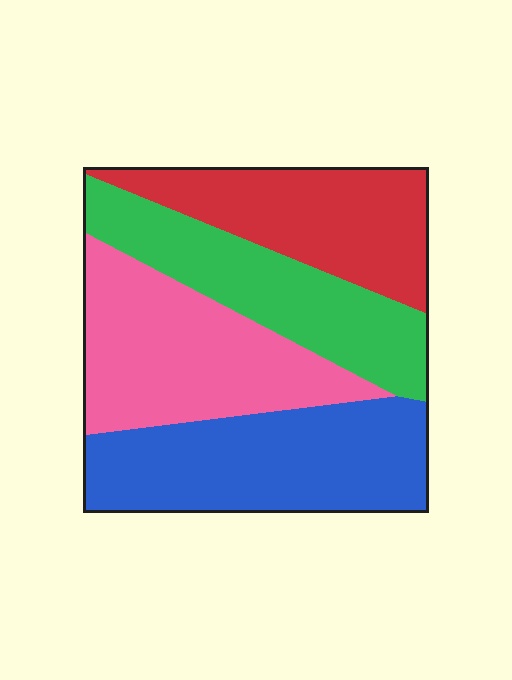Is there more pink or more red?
Pink.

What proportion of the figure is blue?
Blue takes up between a sixth and a third of the figure.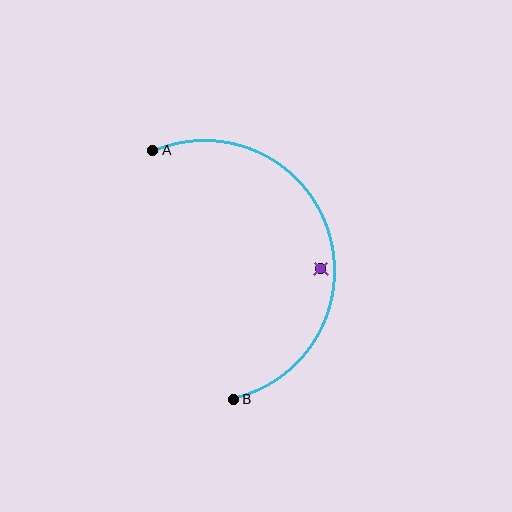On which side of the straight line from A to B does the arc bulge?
The arc bulges to the right of the straight line connecting A and B.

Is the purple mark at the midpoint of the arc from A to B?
No — the purple mark does not lie on the arc at all. It sits slightly inside the curve.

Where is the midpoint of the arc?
The arc midpoint is the point on the curve farthest from the straight line joining A and B. It sits to the right of that line.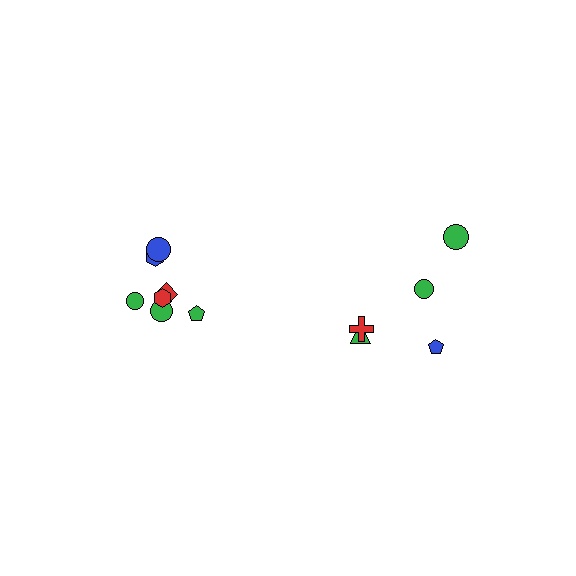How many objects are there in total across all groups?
There are 12 objects.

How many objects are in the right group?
There are 5 objects.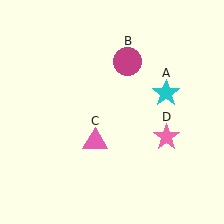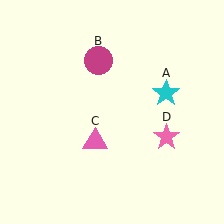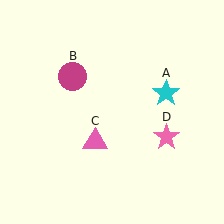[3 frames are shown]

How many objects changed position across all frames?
1 object changed position: magenta circle (object B).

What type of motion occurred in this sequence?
The magenta circle (object B) rotated counterclockwise around the center of the scene.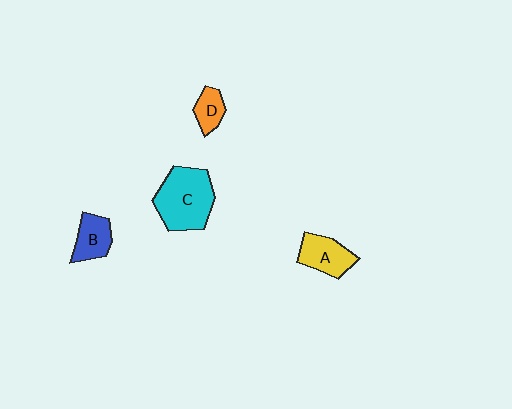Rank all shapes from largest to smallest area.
From largest to smallest: C (cyan), A (yellow), B (blue), D (orange).